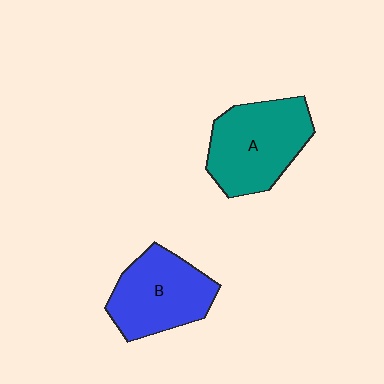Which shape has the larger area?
Shape A (teal).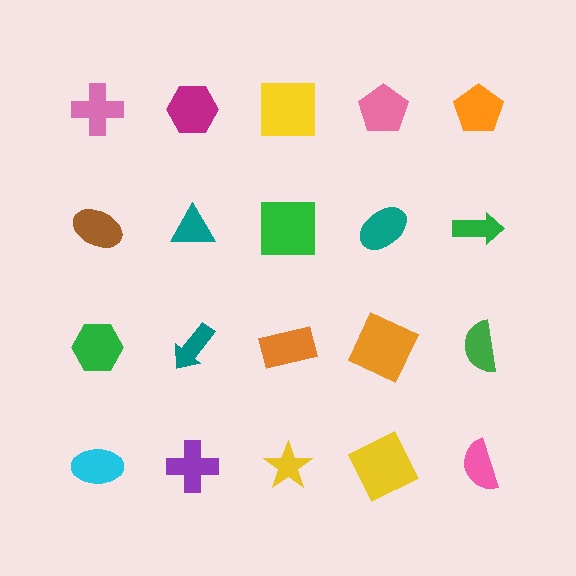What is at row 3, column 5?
A green semicircle.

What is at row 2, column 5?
A green arrow.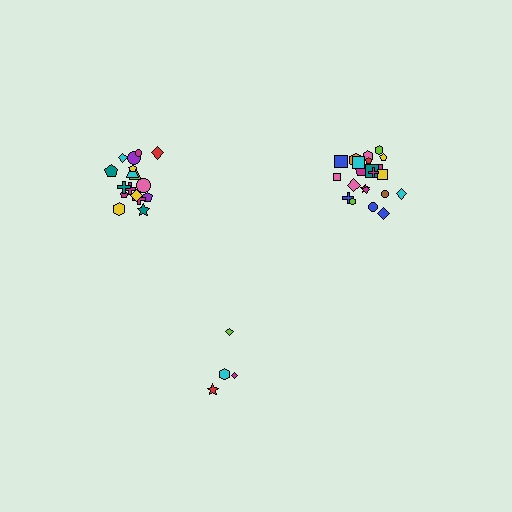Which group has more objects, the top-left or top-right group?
The top-right group.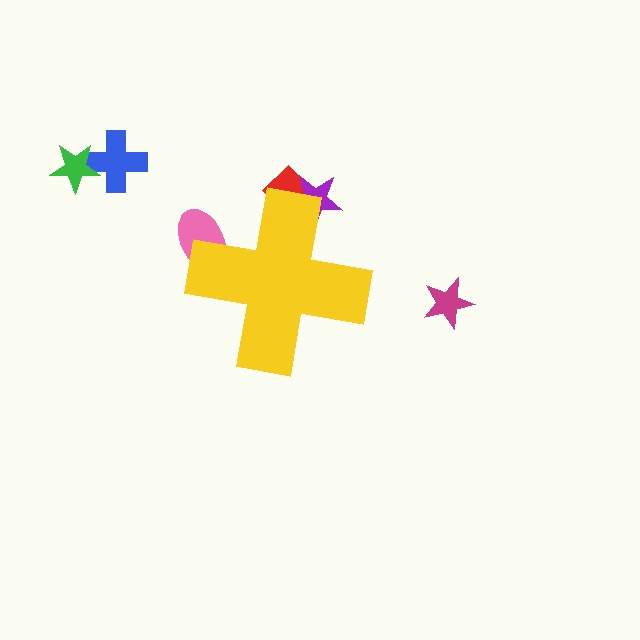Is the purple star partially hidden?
Yes, the purple star is partially hidden behind the yellow cross.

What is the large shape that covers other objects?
A yellow cross.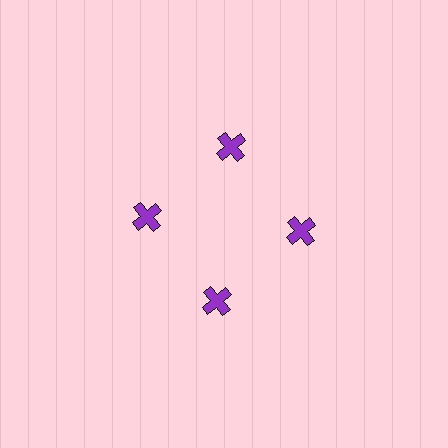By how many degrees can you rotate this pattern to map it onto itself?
The pattern maps onto itself every 90 degrees of rotation.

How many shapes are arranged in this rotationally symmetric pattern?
There are 4 shapes, arranged in 4 groups of 1.